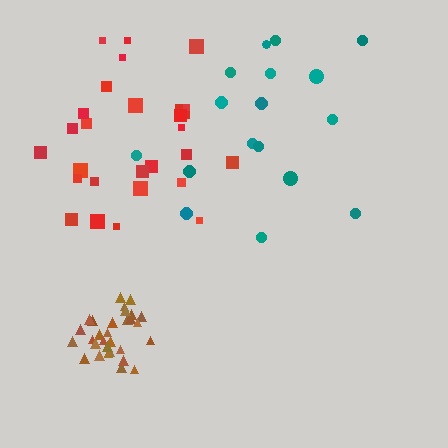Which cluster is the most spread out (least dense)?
Teal.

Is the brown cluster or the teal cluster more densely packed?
Brown.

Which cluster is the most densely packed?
Brown.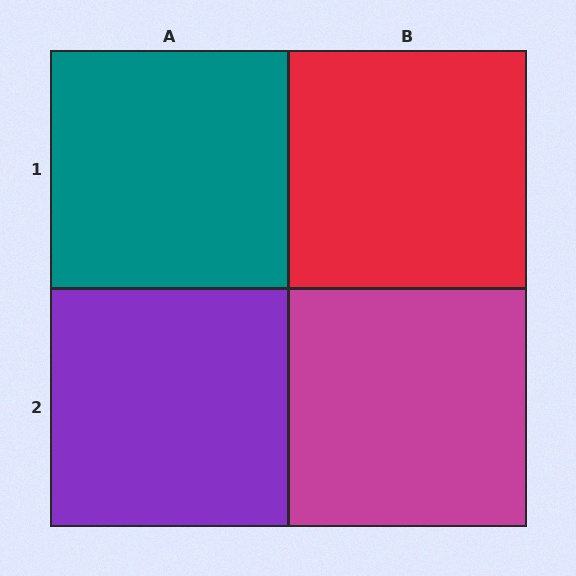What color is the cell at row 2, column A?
Purple.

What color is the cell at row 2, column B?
Magenta.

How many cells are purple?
1 cell is purple.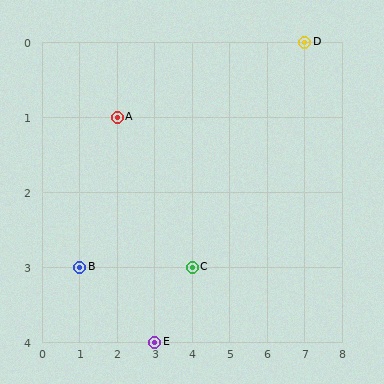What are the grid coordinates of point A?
Point A is at grid coordinates (2, 1).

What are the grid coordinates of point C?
Point C is at grid coordinates (4, 3).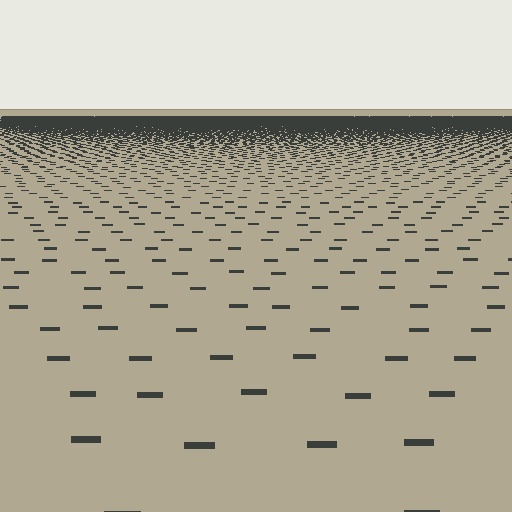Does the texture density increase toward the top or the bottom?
Density increases toward the top.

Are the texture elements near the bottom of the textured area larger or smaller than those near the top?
Larger. Near the bottom, elements are closer to the viewer and appear at a bigger on-screen size.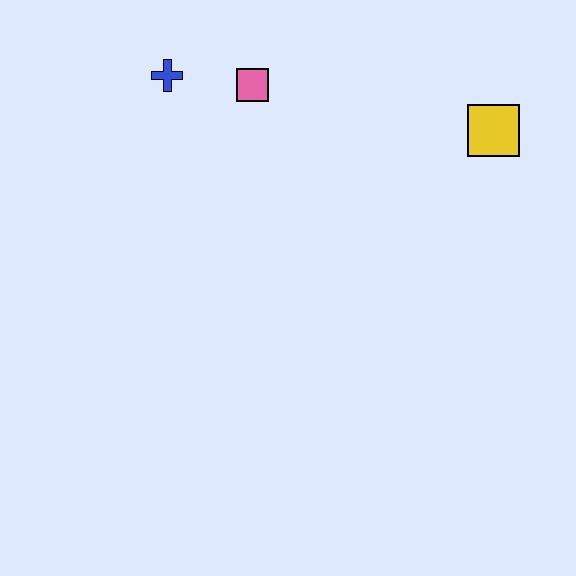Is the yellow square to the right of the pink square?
Yes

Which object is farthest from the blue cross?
The yellow square is farthest from the blue cross.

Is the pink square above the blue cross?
No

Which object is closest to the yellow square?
The pink square is closest to the yellow square.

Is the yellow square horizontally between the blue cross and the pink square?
No